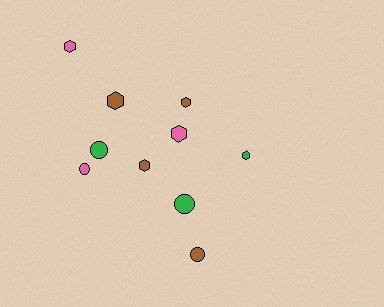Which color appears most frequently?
Brown, with 4 objects.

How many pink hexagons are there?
There are 2 pink hexagons.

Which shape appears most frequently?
Hexagon, with 6 objects.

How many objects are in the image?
There are 10 objects.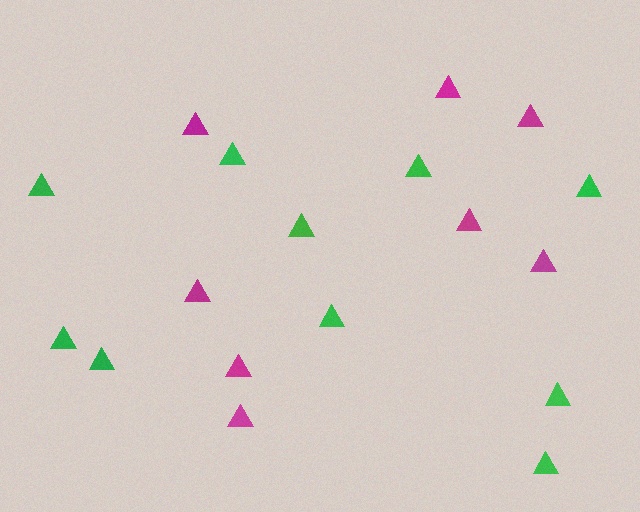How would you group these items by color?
There are 2 groups: one group of magenta triangles (8) and one group of green triangles (10).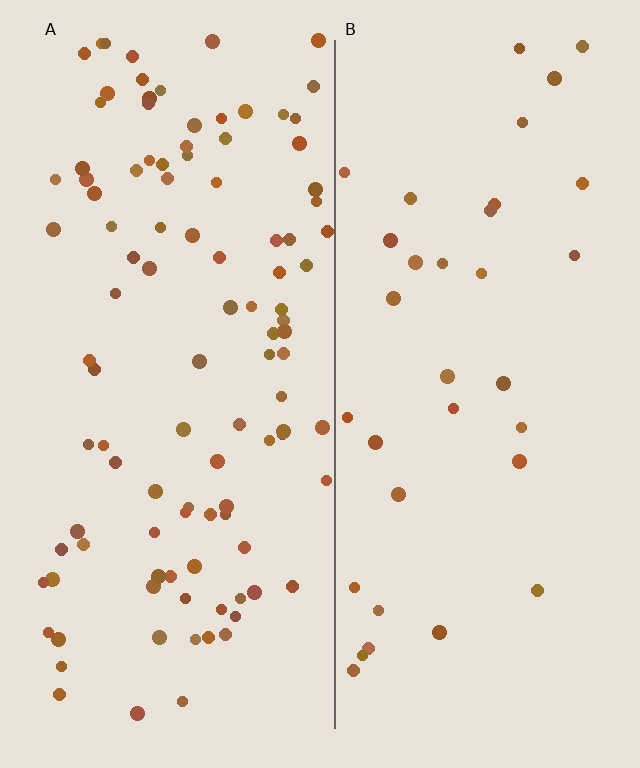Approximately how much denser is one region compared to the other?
Approximately 3.1× — region A over region B.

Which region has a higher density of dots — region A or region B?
A (the left).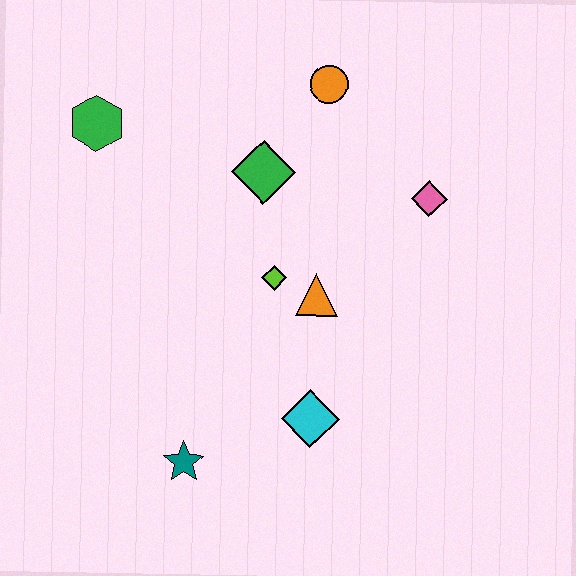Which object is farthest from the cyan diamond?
The green hexagon is farthest from the cyan diamond.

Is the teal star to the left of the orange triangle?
Yes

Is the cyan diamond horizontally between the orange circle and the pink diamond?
No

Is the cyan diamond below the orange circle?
Yes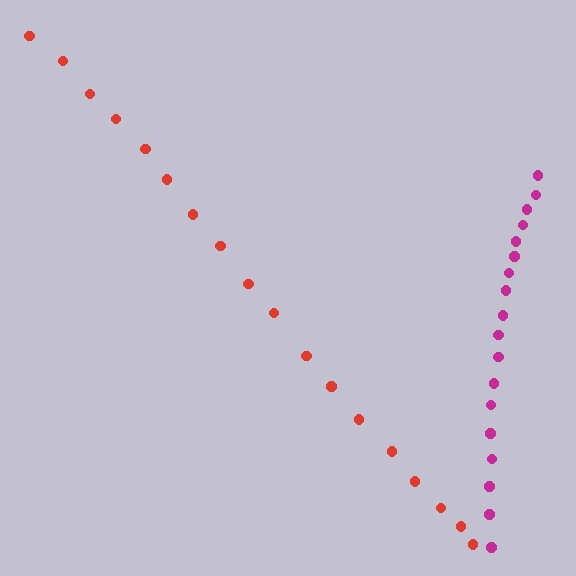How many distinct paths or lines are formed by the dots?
There are 2 distinct paths.